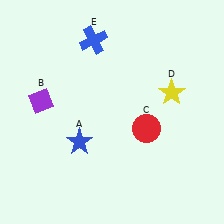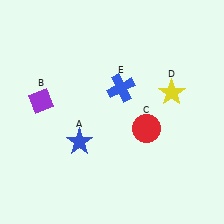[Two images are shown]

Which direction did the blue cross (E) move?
The blue cross (E) moved down.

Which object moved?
The blue cross (E) moved down.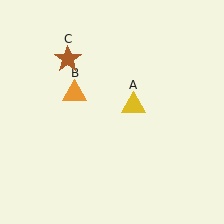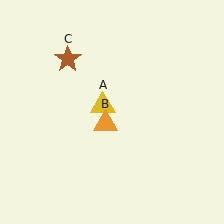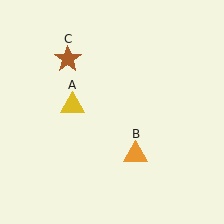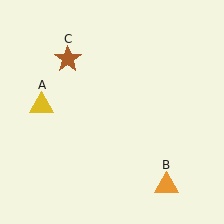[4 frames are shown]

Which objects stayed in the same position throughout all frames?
Brown star (object C) remained stationary.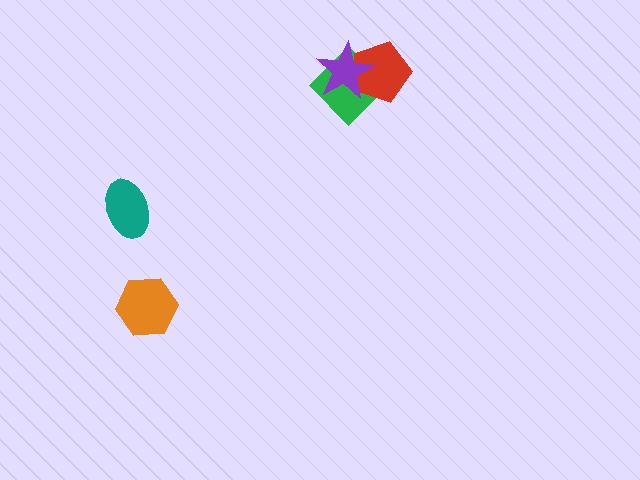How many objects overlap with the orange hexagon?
0 objects overlap with the orange hexagon.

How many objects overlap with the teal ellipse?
0 objects overlap with the teal ellipse.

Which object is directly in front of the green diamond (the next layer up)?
The red pentagon is directly in front of the green diamond.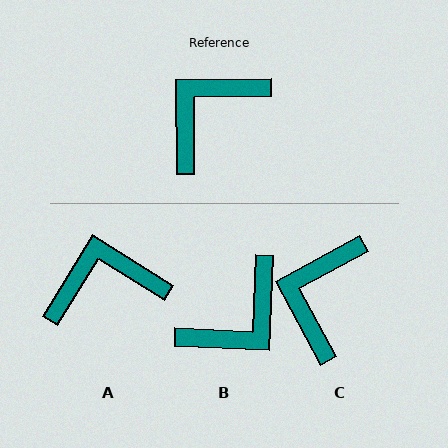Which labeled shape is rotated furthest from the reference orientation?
B, about 177 degrees away.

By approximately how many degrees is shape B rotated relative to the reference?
Approximately 177 degrees counter-clockwise.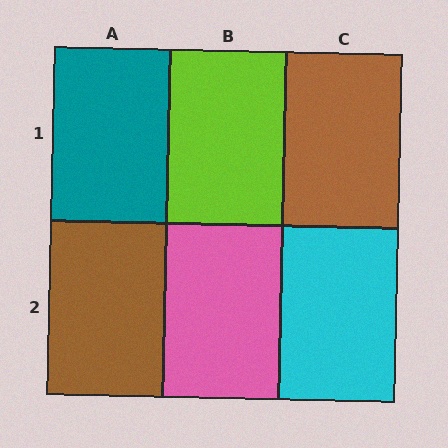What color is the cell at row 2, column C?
Cyan.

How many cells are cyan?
1 cell is cyan.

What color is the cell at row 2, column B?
Pink.